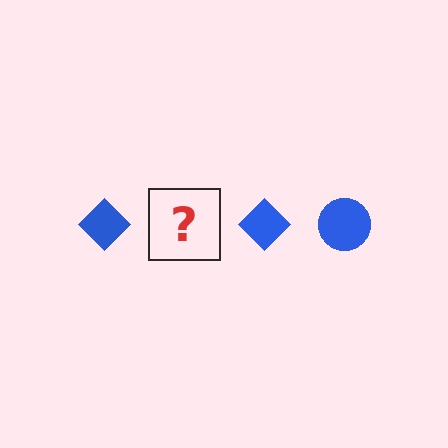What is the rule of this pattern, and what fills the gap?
The rule is that the pattern cycles through diamond, circle shapes in blue. The gap should be filled with a blue circle.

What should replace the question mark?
The question mark should be replaced with a blue circle.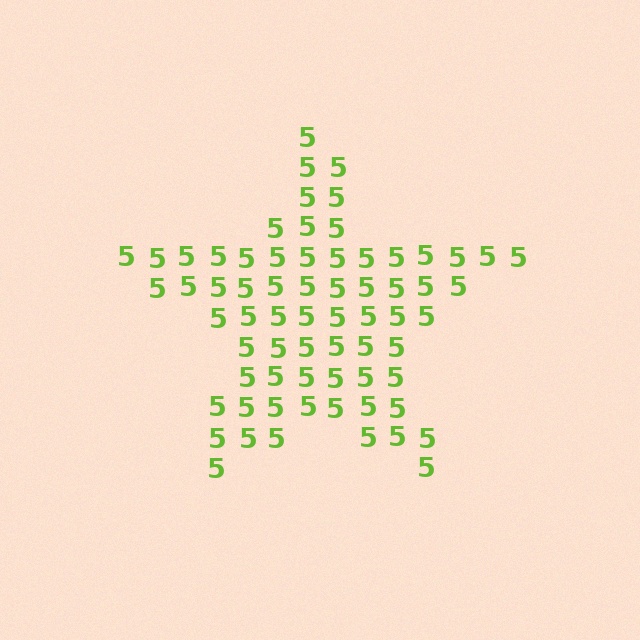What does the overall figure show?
The overall figure shows a star.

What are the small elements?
The small elements are digit 5's.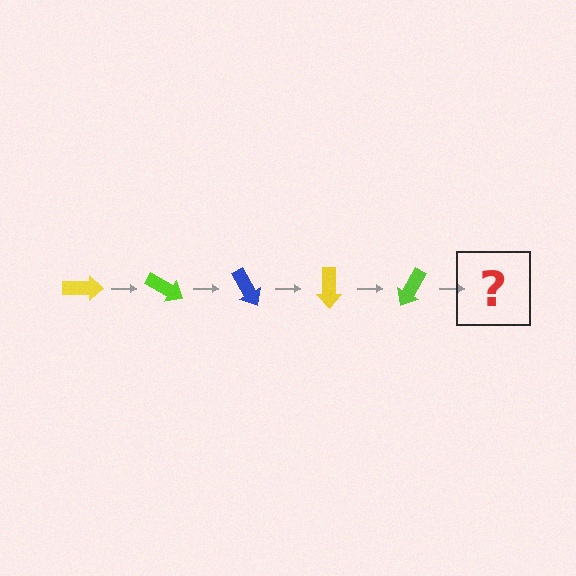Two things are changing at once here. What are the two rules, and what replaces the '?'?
The two rules are that it rotates 30 degrees each step and the color cycles through yellow, lime, and blue. The '?' should be a blue arrow, rotated 150 degrees from the start.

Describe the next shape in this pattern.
It should be a blue arrow, rotated 150 degrees from the start.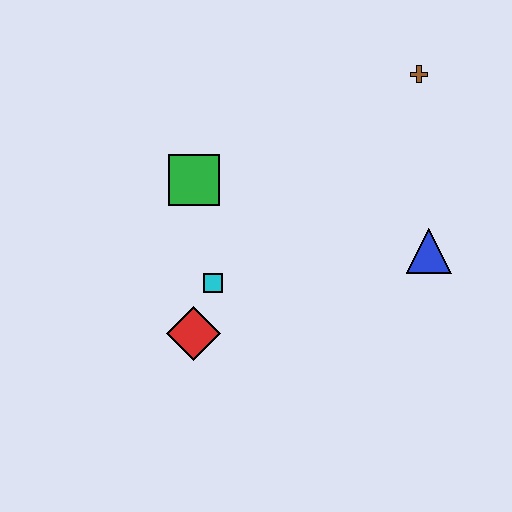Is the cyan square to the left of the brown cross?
Yes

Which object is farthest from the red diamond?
The brown cross is farthest from the red diamond.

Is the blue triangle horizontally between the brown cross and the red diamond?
No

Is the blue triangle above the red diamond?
Yes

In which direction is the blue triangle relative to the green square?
The blue triangle is to the right of the green square.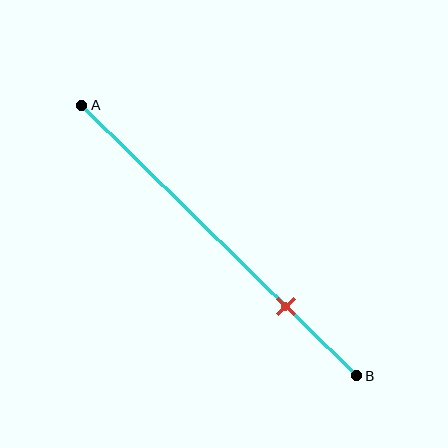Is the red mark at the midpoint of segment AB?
No, the mark is at about 75% from A, not at the 50% midpoint.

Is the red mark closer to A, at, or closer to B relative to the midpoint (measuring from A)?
The red mark is closer to point B than the midpoint of segment AB.